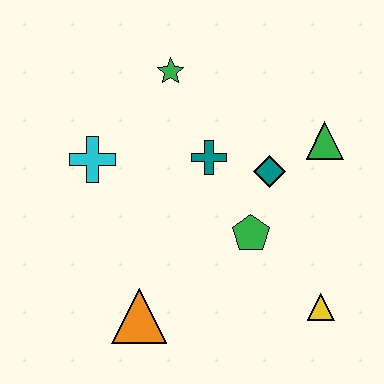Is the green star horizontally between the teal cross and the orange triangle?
Yes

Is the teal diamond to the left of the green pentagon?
No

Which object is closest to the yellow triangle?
The green pentagon is closest to the yellow triangle.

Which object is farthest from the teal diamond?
The orange triangle is farthest from the teal diamond.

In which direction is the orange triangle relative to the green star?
The orange triangle is below the green star.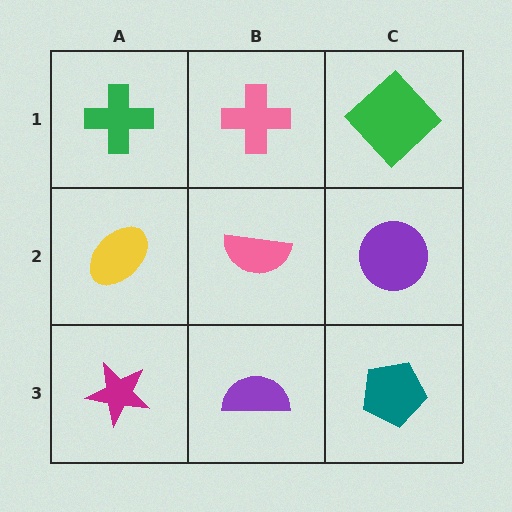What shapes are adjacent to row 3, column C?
A purple circle (row 2, column C), a purple semicircle (row 3, column B).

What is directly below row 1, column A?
A yellow ellipse.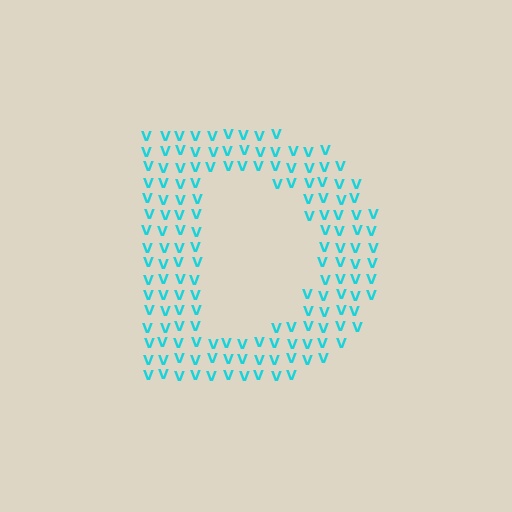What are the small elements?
The small elements are letter V's.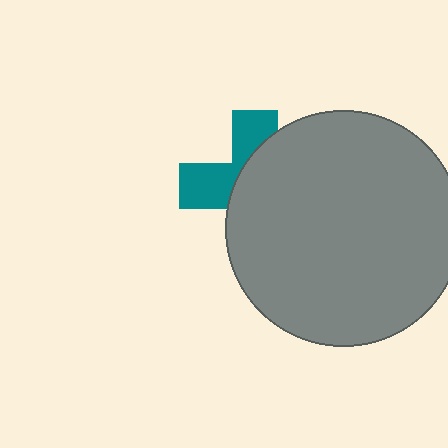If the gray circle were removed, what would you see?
You would see the complete teal cross.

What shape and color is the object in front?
The object in front is a gray circle.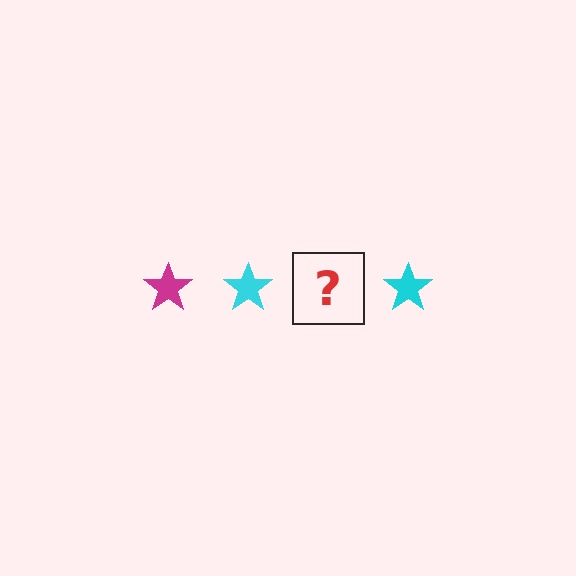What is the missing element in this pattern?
The missing element is a magenta star.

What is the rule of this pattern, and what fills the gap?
The rule is that the pattern cycles through magenta, cyan stars. The gap should be filled with a magenta star.